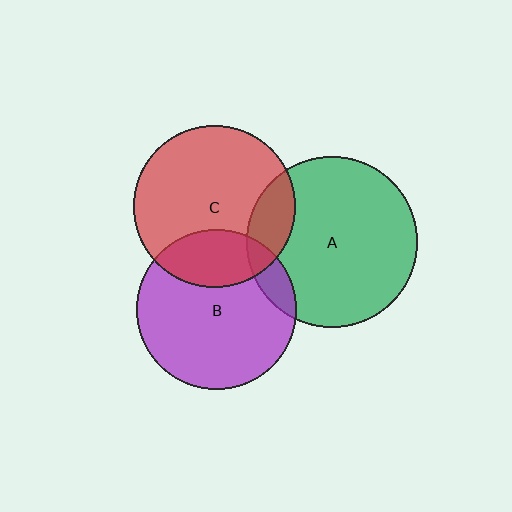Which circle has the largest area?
Circle A (green).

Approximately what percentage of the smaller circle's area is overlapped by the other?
Approximately 25%.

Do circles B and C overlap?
Yes.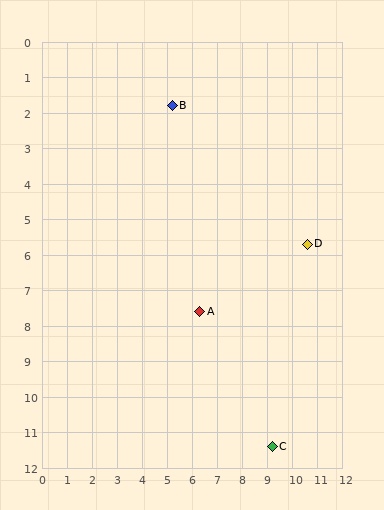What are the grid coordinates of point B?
Point B is at approximately (5.2, 1.8).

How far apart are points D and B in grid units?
Points D and B are about 6.7 grid units apart.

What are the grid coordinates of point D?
Point D is at approximately (10.6, 5.7).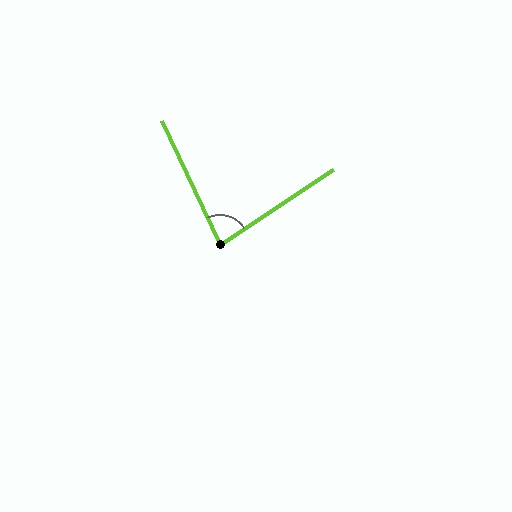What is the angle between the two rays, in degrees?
Approximately 82 degrees.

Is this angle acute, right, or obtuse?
It is acute.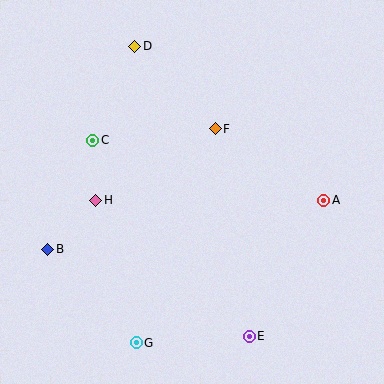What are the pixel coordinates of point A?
Point A is at (324, 200).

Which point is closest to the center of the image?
Point F at (215, 129) is closest to the center.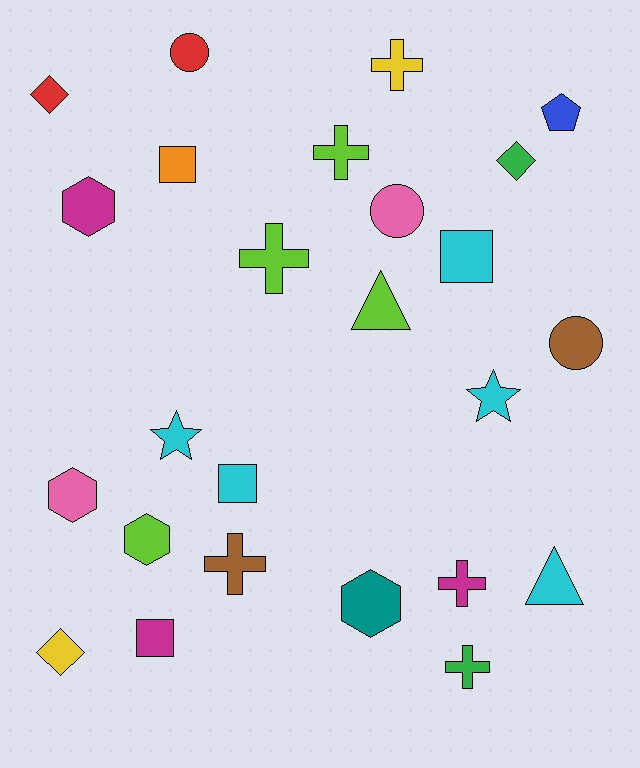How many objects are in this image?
There are 25 objects.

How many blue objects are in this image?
There is 1 blue object.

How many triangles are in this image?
There are 2 triangles.